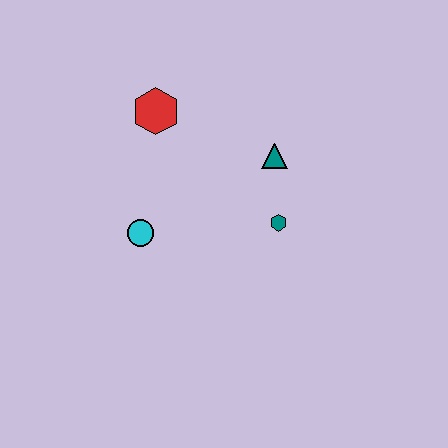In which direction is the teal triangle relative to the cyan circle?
The teal triangle is to the right of the cyan circle.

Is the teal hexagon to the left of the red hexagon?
No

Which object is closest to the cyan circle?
The red hexagon is closest to the cyan circle.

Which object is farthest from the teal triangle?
The cyan circle is farthest from the teal triangle.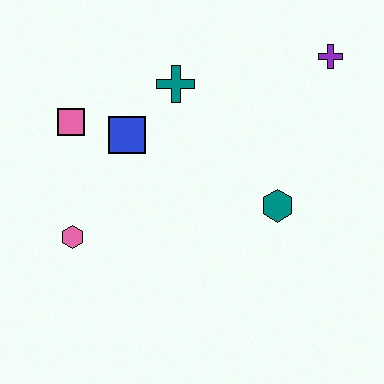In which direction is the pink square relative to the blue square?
The pink square is to the left of the blue square.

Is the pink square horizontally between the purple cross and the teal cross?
No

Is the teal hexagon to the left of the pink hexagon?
No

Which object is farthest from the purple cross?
The pink hexagon is farthest from the purple cross.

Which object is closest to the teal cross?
The blue square is closest to the teal cross.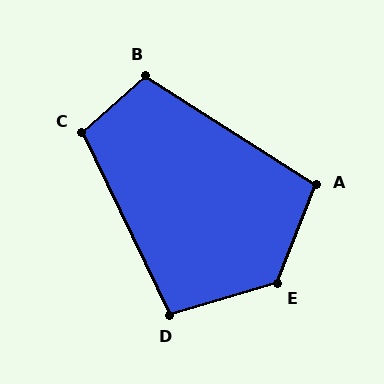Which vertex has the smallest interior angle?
D, at approximately 99 degrees.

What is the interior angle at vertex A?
Approximately 101 degrees (obtuse).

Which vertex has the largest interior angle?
E, at approximately 128 degrees.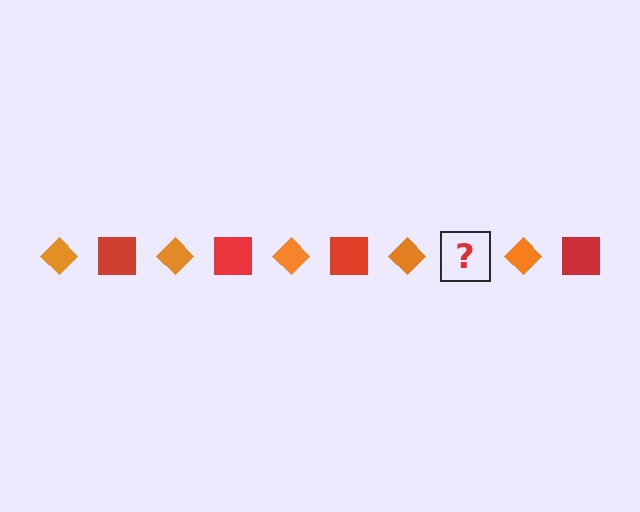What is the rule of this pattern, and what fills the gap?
The rule is that the pattern alternates between orange diamond and red square. The gap should be filled with a red square.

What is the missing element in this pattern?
The missing element is a red square.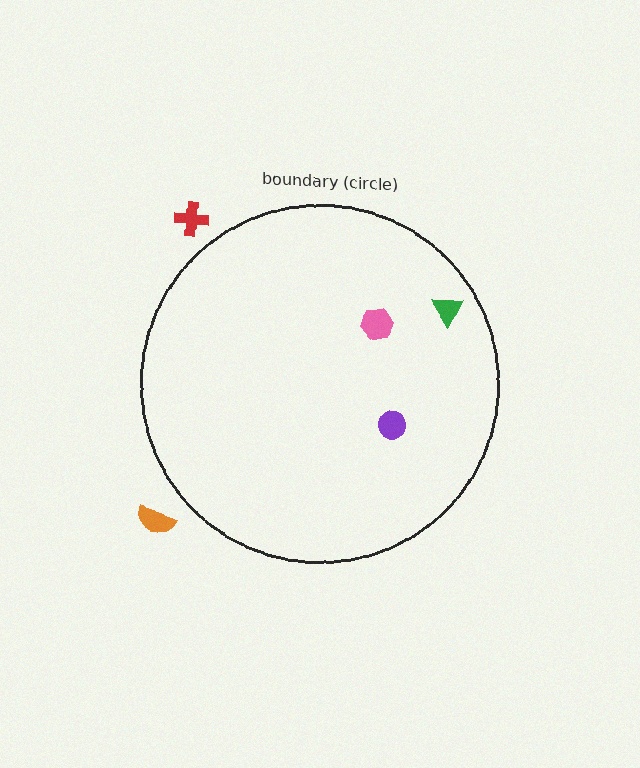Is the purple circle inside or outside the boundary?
Inside.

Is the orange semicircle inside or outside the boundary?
Outside.